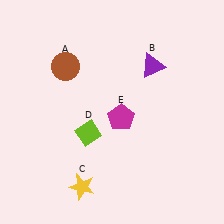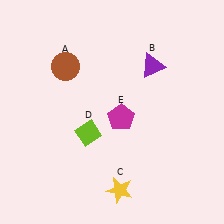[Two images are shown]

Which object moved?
The yellow star (C) moved right.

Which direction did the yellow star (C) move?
The yellow star (C) moved right.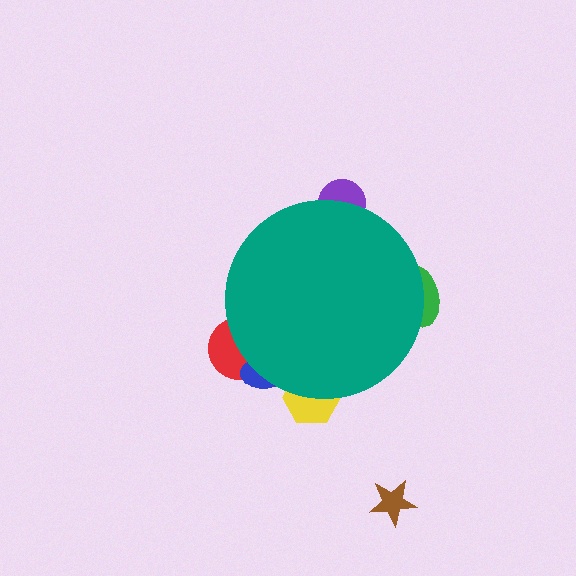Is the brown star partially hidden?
No, the brown star is fully visible.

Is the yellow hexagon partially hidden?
Yes, the yellow hexagon is partially hidden behind the teal circle.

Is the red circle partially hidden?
Yes, the red circle is partially hidden behind the teal circle.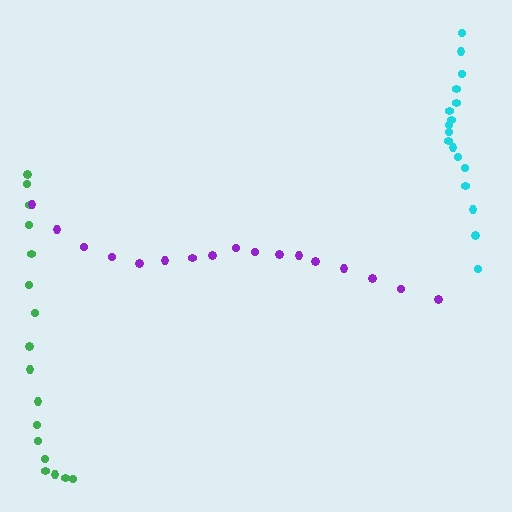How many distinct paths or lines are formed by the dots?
There are 3 distinct paths.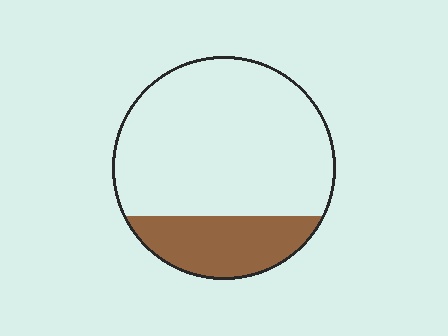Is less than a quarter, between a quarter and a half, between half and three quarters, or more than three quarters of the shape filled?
Less than a quarter.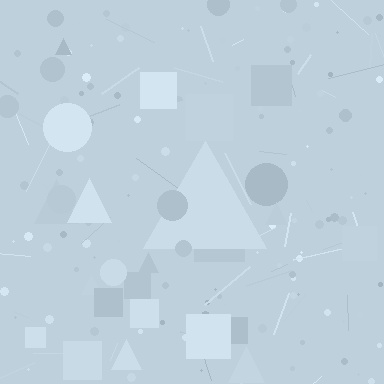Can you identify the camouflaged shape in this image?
The camouflaged shape is a triangle.